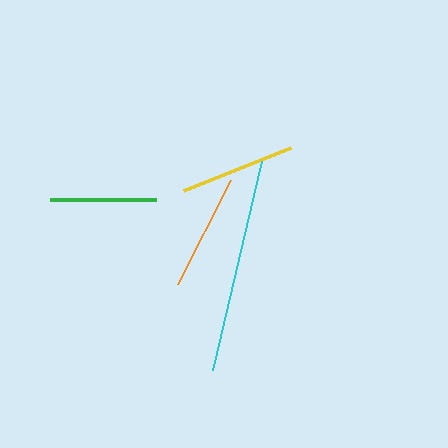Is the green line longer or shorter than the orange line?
The orange line is longer than the green line.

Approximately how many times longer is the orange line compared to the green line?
The orange line is approximately 1.1 times the length of the green line.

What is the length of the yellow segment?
The yellow segment is approximately 115 pixels long.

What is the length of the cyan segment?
The cyan segment is approximately 215 pixels long.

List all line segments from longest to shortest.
From longest to shortest: cyan, orange, yellow, green.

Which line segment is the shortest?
The green line is the shortest at approximately 106 pixels.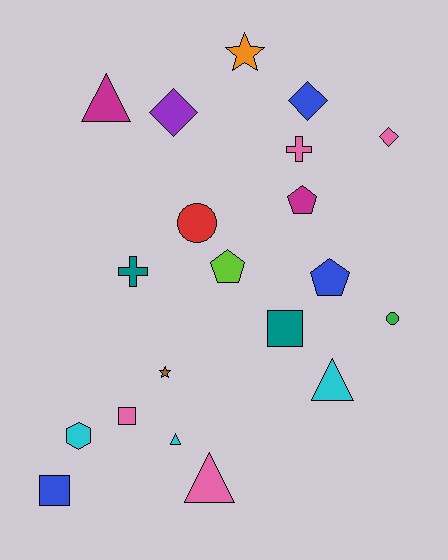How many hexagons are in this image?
There is 1 hexagon.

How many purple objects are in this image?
There is 1 purple object.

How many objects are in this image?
There are 20 objects.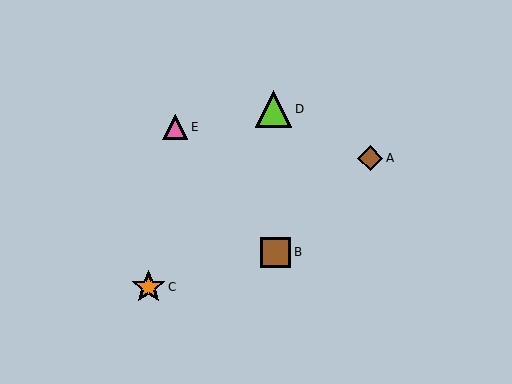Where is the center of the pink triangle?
The center of the pink triangle is at (175, 127).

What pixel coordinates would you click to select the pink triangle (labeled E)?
Click at (175, 127) to select the pink triangle E.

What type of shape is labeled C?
Shape C is an orange star.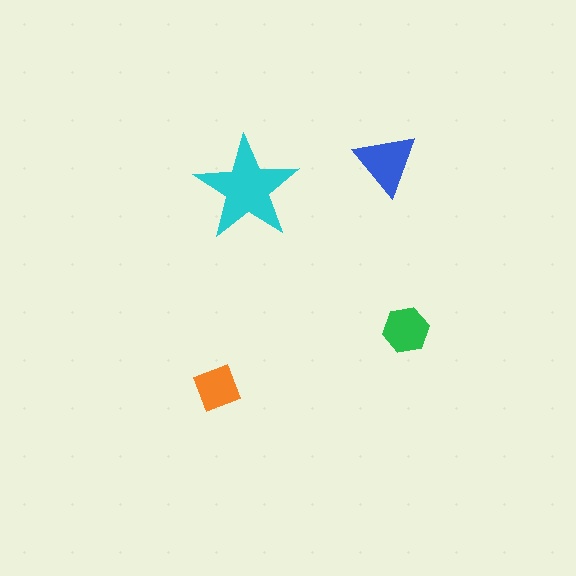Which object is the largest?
The cyan star.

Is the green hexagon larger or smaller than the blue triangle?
Smaller.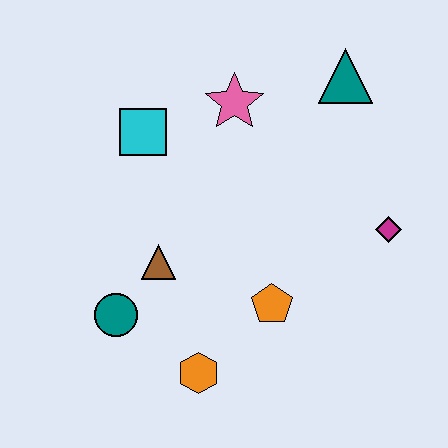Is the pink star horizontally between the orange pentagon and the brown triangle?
Yes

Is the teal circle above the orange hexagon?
Yes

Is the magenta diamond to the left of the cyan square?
No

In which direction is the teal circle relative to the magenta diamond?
The teal circle is to the left of the magenta diamond.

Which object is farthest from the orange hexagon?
The teal triangle is farthest from the orange hexagon.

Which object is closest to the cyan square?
The pink star is closest to the cyan square.